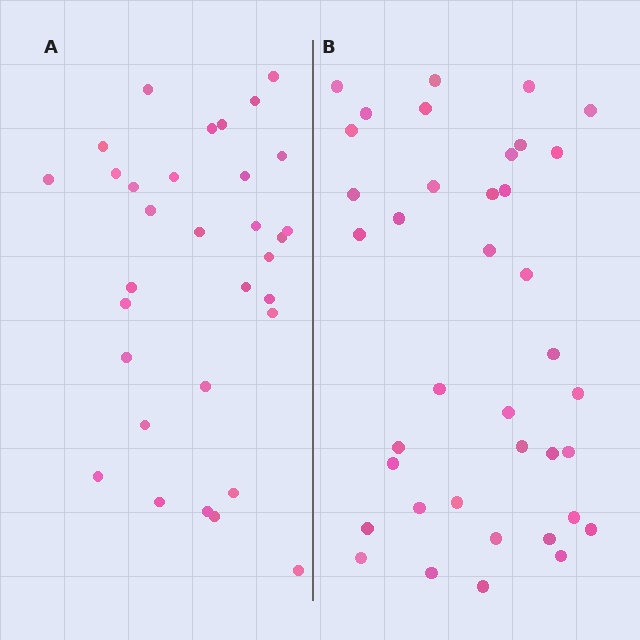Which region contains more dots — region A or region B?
Region B (the right region) has more dots.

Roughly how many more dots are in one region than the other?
Region B has about 6 more dots than region A.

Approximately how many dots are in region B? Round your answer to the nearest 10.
About 40 dots. (The exact count is 38, which rounds to 40.)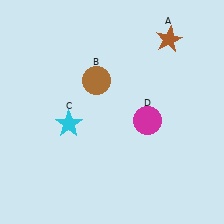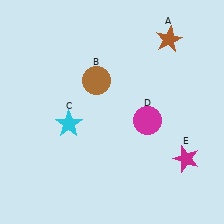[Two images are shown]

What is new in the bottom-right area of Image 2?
A magenta star (E) was added in the bottom-right area of Image 2.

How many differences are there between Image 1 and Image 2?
There is 1 difference between the two images.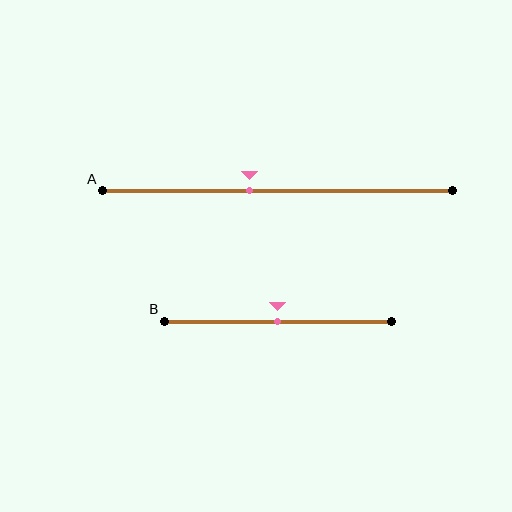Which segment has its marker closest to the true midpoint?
Segment B has its marker closest to the true midpoint.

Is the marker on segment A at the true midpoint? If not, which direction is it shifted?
No, the marker on segment A is shifted to the left by about 8% of the segment length.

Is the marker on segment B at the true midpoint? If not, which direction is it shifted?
Yes, the marker on segment B is at the true midpoint.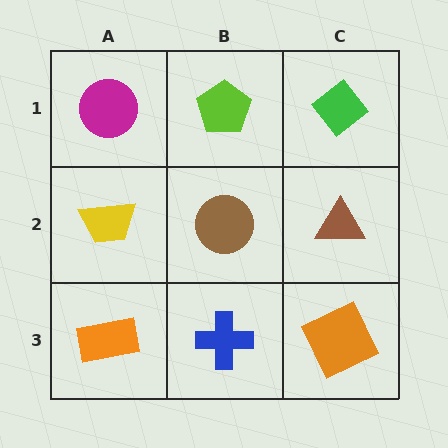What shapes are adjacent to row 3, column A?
A yellow trapezoid (row 2, column A), a blue cross (row 3, column B).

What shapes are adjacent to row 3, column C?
A brown triangle (row 2, column C), a blue cross (row 3, column B).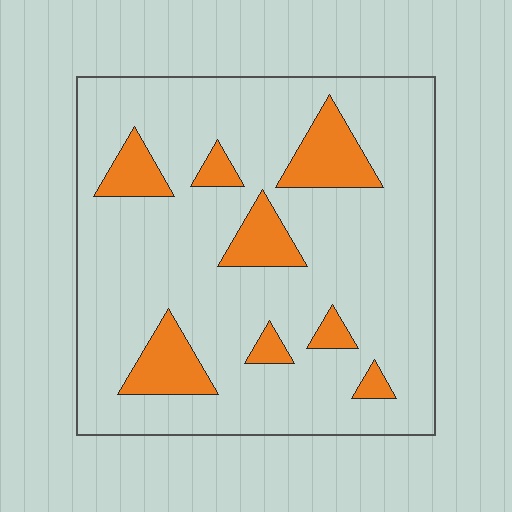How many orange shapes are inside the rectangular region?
8.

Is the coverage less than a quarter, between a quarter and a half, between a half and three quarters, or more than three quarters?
Less than a quarter.